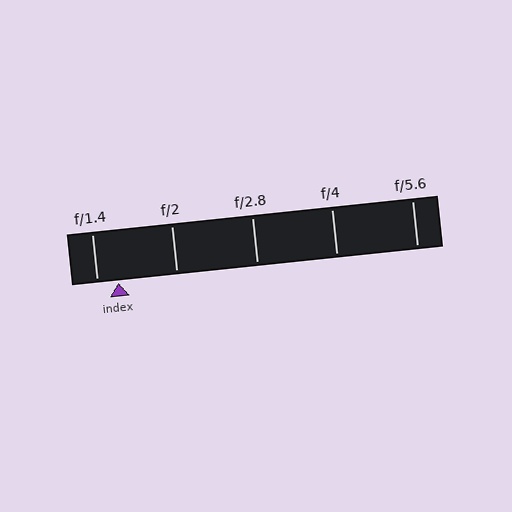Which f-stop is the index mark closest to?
The index mark is closest to f/1.4.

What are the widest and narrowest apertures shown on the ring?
The widest aperture shown is f/1.4 and the narrowest is f/5.6.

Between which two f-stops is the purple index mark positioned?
The index mark is between f/1.4 and f/2.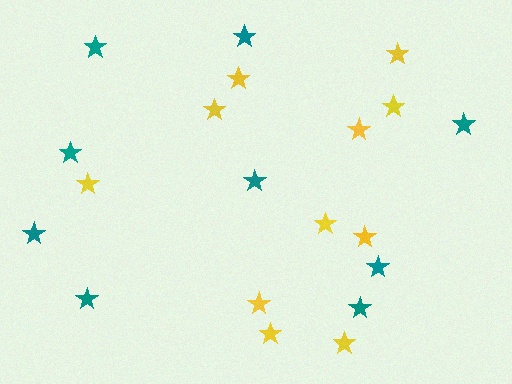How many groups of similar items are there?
There are 2 groups: one group of yellow stars (11) and one group of teal stars (9).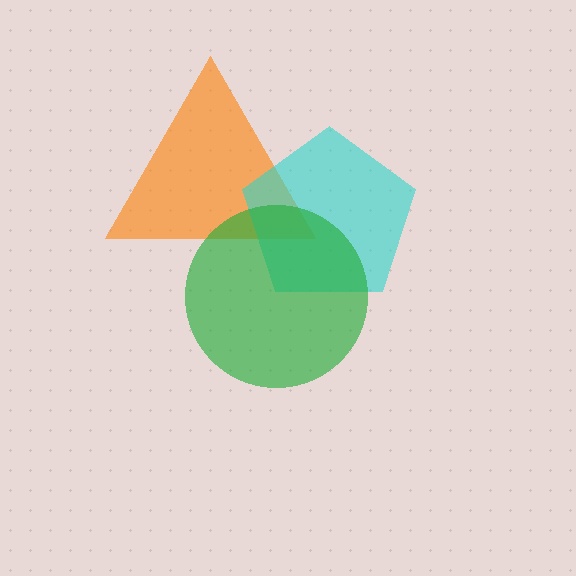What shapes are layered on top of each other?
The layered shapes are: an orange triangle, a cyan pentagon, a green circle.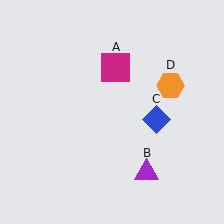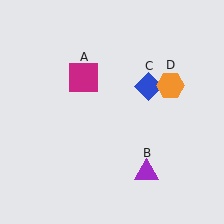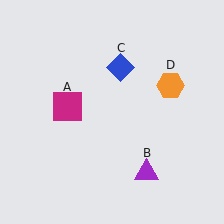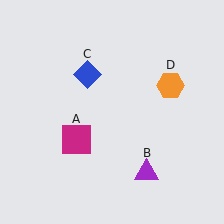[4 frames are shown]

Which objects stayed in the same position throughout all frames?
Purple triangle (object B) and orange hexagon (object D) remained stationary.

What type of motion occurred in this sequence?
The magenta square (object A), blue diamond (object C) rotated counterclockwise around the center of the scene.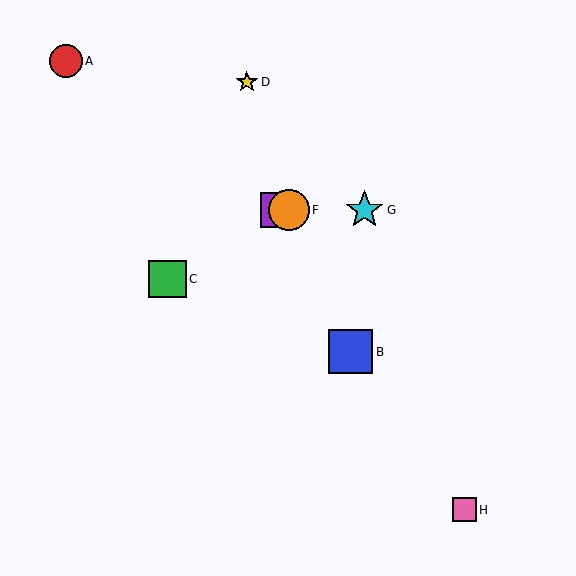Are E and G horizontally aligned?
Yes, both are at y≈210.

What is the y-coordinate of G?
Object G is at y≈210.